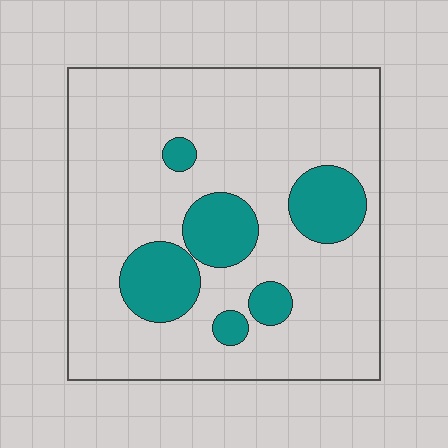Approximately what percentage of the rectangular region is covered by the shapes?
Approximately 20%.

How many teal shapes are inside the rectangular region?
6.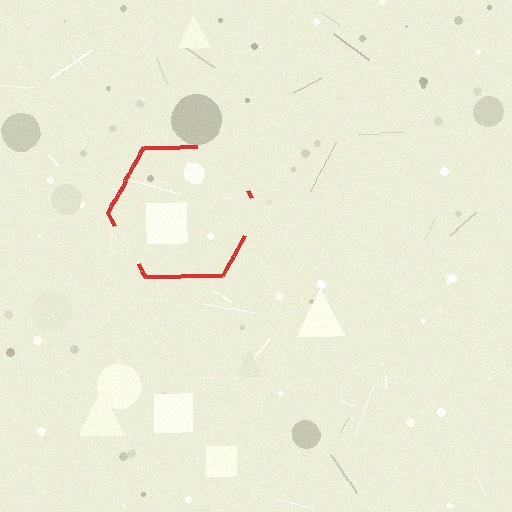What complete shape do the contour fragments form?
The contour fragments form a hexagon.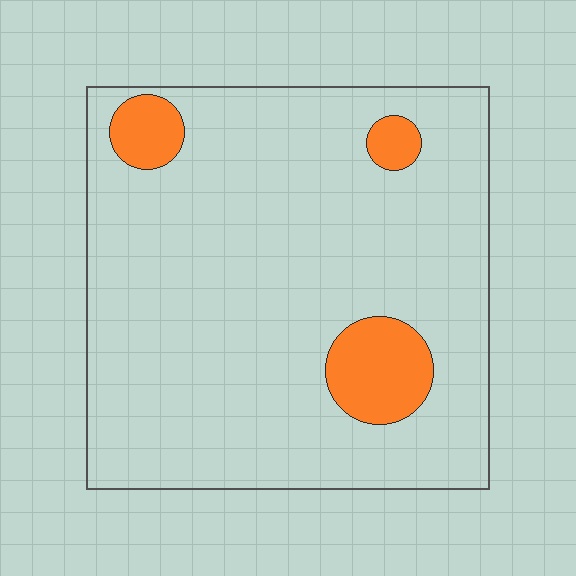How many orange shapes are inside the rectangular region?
3.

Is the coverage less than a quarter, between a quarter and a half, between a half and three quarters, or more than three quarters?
Less than a quarter.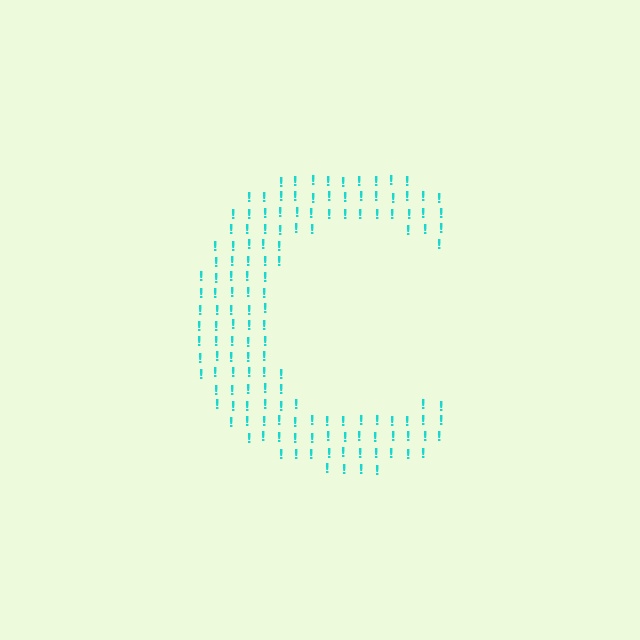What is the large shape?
The large shape is the letter C.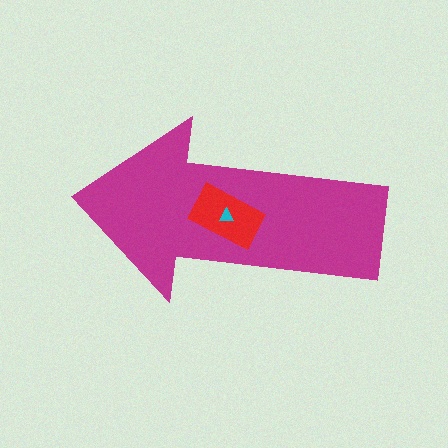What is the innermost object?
The cyan triangle.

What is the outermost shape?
The magenta arrow.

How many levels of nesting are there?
3.